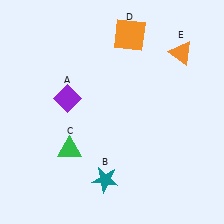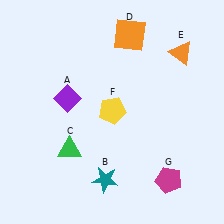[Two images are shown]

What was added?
A yellow pentagon (F), a magenta pentagon (G) were added in Image 2.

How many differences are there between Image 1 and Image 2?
There are 2 differences between the two images.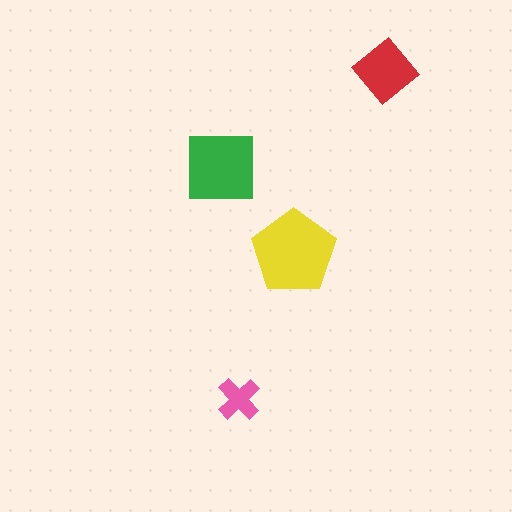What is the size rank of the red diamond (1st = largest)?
3rd.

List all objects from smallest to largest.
The pink cross, the red diamond, the green square, the yellow pentagon.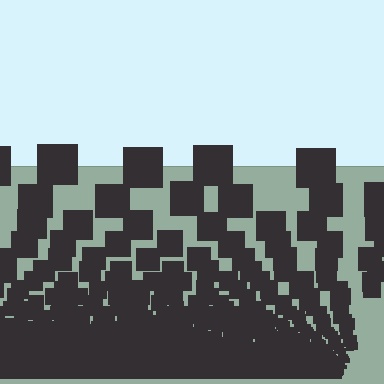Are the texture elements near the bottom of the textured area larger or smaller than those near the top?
Smaller. The gradient is inverted — elements near the bottom are smaller and denser.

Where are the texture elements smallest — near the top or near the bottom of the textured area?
Near the bottom.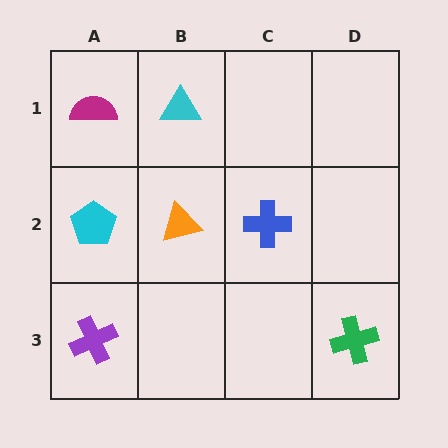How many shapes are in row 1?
2 shapes.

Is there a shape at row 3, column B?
No, that cell is empty.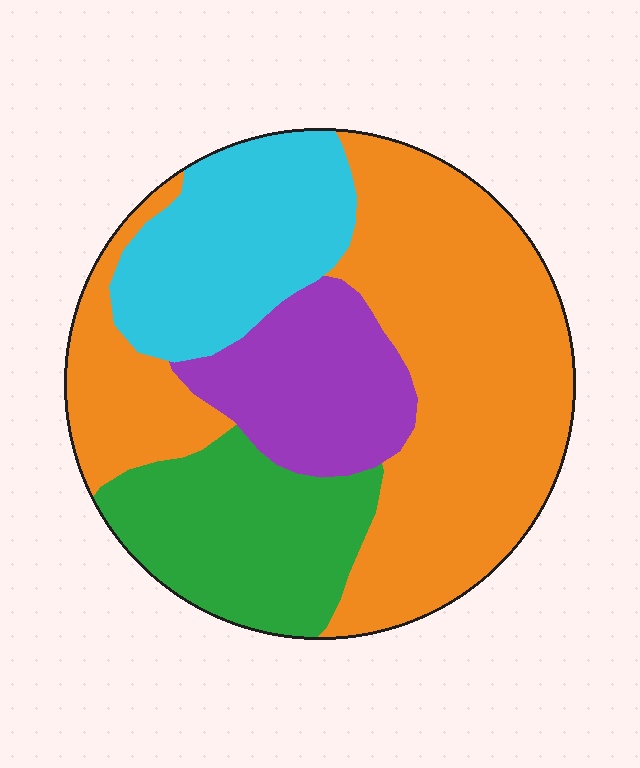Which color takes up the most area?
Orange, at roughly 50%.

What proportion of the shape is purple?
Purple takes up about one sixth (1/6) of the shape.